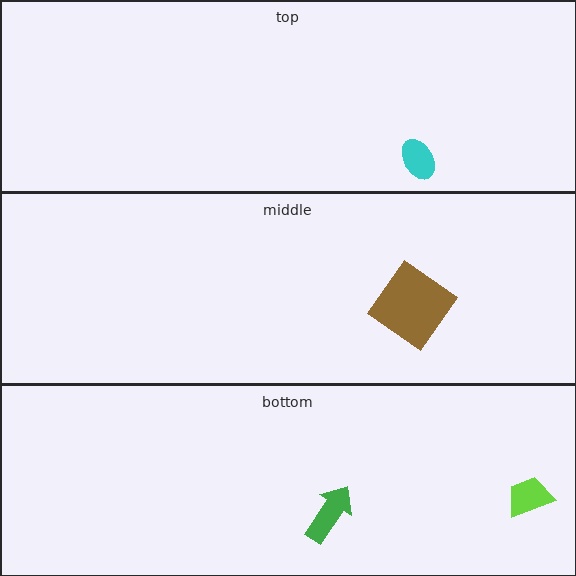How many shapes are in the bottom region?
2.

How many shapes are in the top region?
1.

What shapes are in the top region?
The cyan ellipse.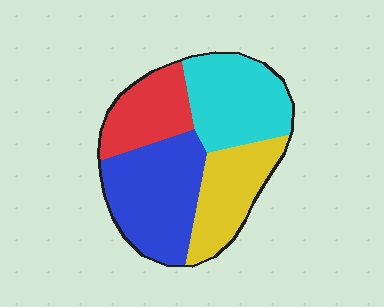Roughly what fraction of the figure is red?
Red takes up about one fifth (1/5) of the figure.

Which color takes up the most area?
Blue, at roughly 30%.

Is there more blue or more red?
Blue.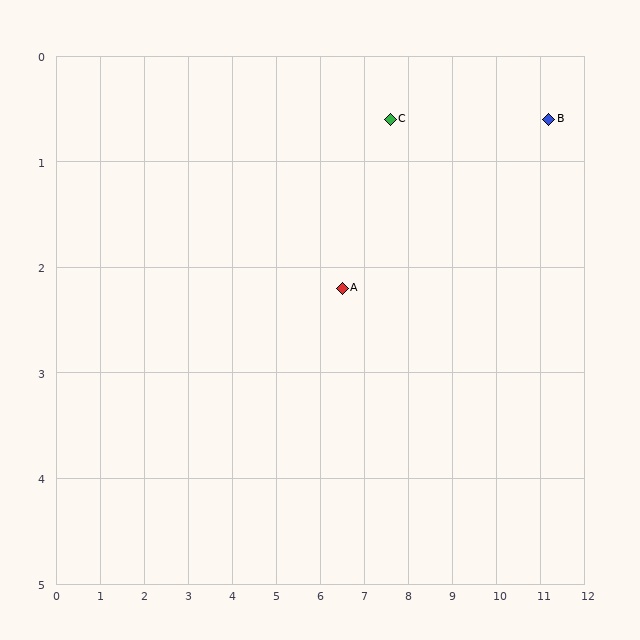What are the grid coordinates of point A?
Point A is at approximately (6.5, 2.2).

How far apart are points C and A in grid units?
Points C and A are about 1.9 grid units apart.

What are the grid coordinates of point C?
Point C is at approximately (7.6, 0.6).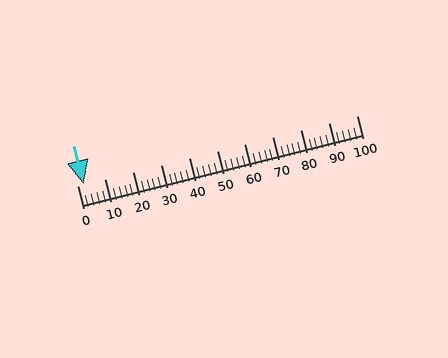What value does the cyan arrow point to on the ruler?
The cyan arrow points to approximately 2.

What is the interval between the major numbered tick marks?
The major tick marks are spaced 10 units apart.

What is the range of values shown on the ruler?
The ruler shows values from 0 to 100.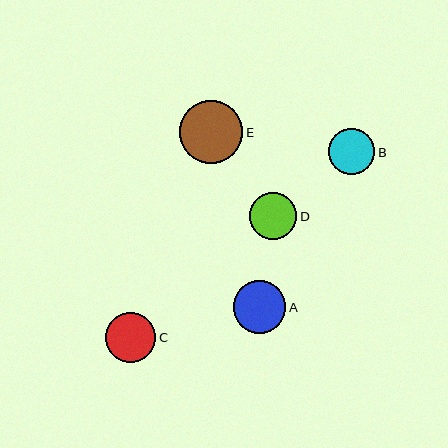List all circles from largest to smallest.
From largest to smallest: E, A, C, D, B.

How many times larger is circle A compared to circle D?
Circle A is approximately 1.1 times the size of circle D.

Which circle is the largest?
Circle E is the largest with a size of approximately 63 pixels.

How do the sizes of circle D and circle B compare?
Circle D and circle B are approximately the same size.